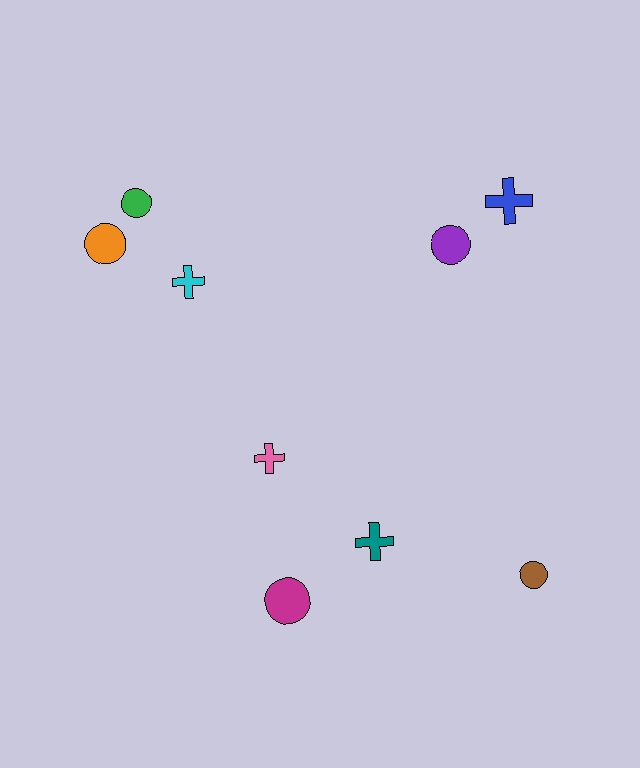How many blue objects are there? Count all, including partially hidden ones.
There is 1 blue object.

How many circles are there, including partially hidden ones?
There are 5 circles.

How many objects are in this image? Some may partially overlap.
There are 9 objects.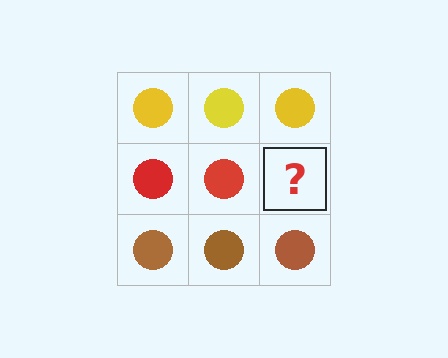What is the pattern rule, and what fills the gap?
The rule is that each row has a consistent color. The gap should be filled with a red circle.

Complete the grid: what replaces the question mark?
The question mark should be replaced with a red circle.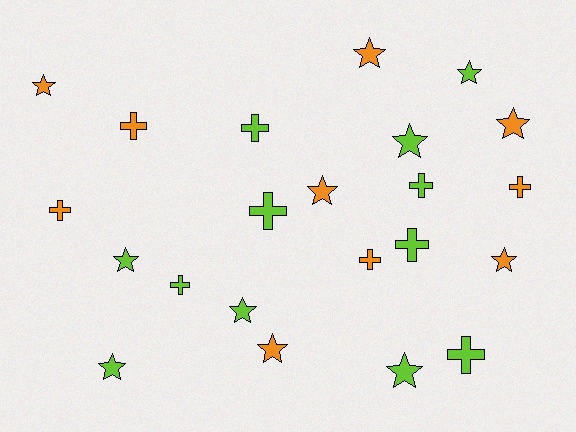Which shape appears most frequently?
Star, with 12 objects.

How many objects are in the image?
There are 22 objects.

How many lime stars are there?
There are 6 lime stars.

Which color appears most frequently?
Lime, with 12 objects.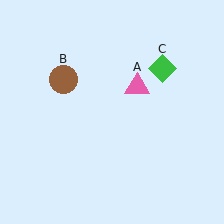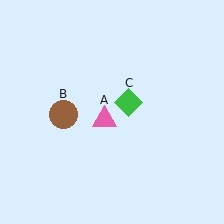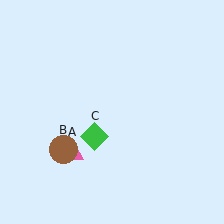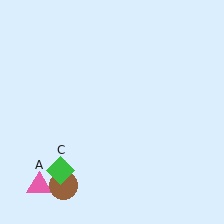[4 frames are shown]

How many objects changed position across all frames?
3 objects changed position: pink triangle (object A), brown circle (object B), green diamond (object C).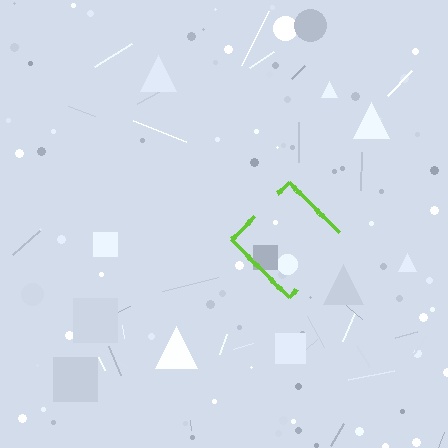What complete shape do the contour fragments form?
The contour fragments form a diamond.